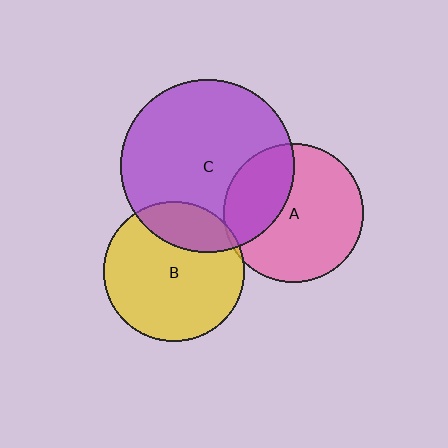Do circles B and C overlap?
Yes.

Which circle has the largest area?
Circle C (purple).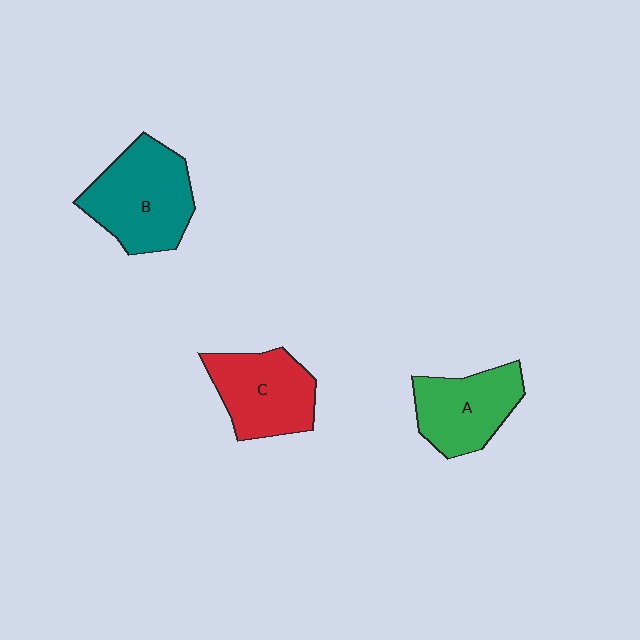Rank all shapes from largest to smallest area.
From largest to smallest: B (teal), C (red), A (green).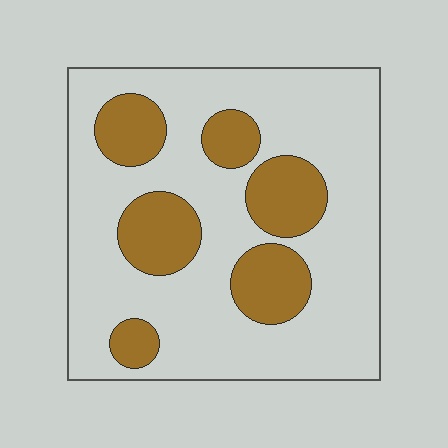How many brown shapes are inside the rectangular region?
6.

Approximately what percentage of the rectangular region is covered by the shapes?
Approximately 25%.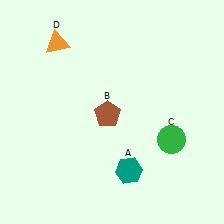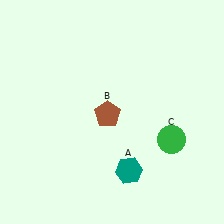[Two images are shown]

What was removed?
The orange triangle (D) was removed in Image 2.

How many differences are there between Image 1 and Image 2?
There is 1 difference between the two images.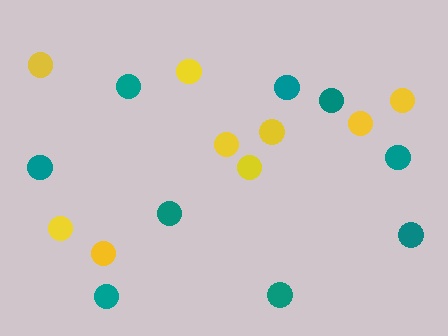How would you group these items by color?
There are 2 groups: one group of teal circles (9) and one group of yellow circles (9).